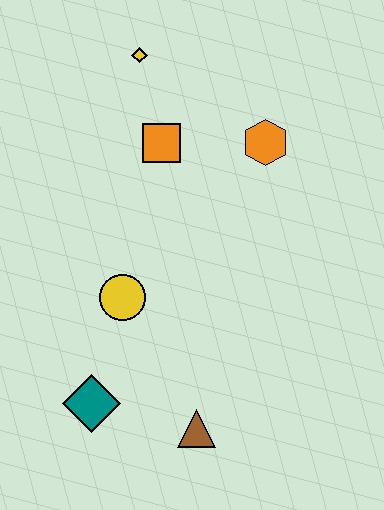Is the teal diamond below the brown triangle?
No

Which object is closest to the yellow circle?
The teal diamond is closest to the yellow circle.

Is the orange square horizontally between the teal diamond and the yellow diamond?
No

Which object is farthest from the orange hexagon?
The teal diamond is farthest from the orange hexagon.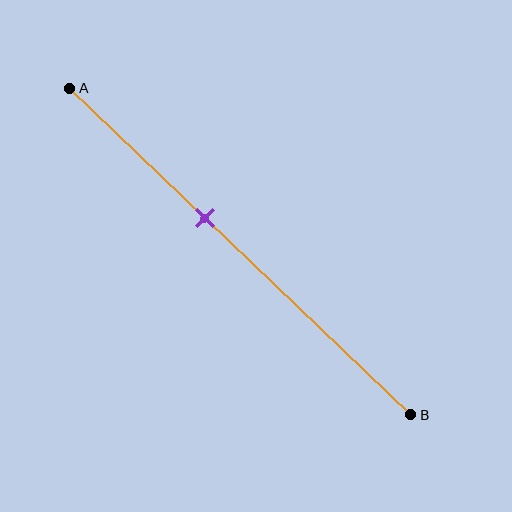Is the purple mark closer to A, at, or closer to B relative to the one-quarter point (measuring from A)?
The purple mark is closer to point B than the one-quarter point of segment AB.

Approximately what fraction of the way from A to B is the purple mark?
The purple mark is approximately 40% of the way from A to B.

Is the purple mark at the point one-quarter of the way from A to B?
No, the mark is at about 40% from A, not at the 25% one-quarter point.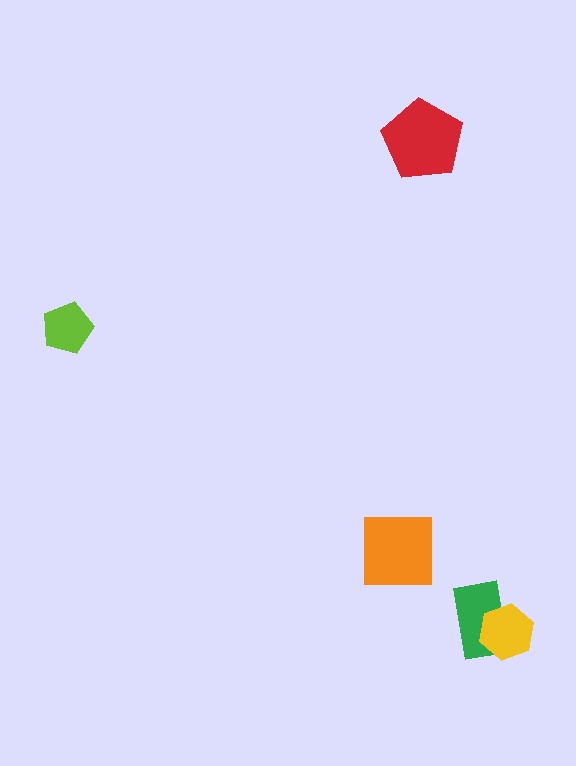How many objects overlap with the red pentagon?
0 objects overlap with the red pentagon.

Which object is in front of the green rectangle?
The yellow hexagon is in front of the green rectangle.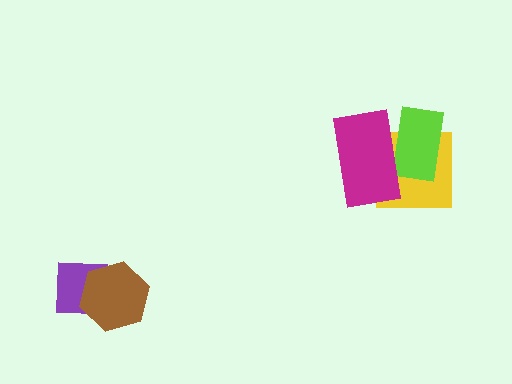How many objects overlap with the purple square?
1 object overlaps with the purple square.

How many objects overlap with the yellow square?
2 objects overlap with the yellow square.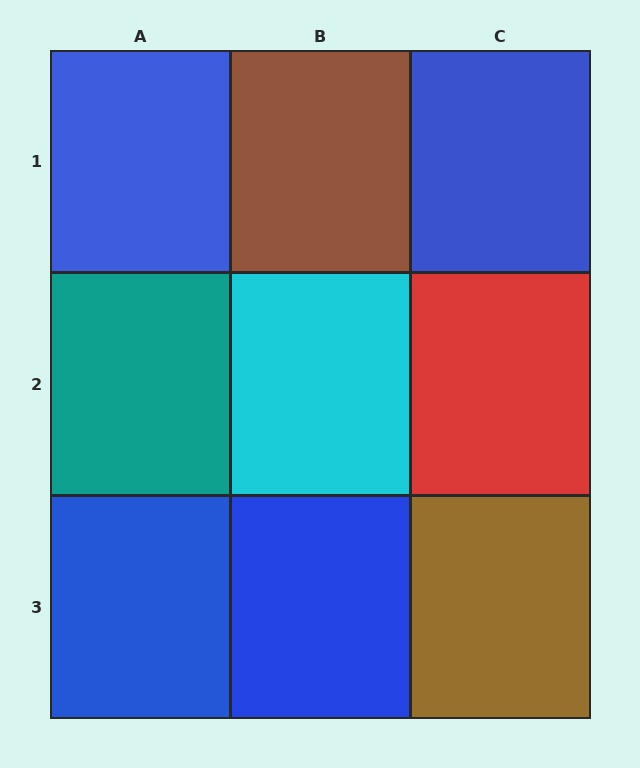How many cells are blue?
4 cells are blue.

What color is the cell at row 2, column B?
Cyan.